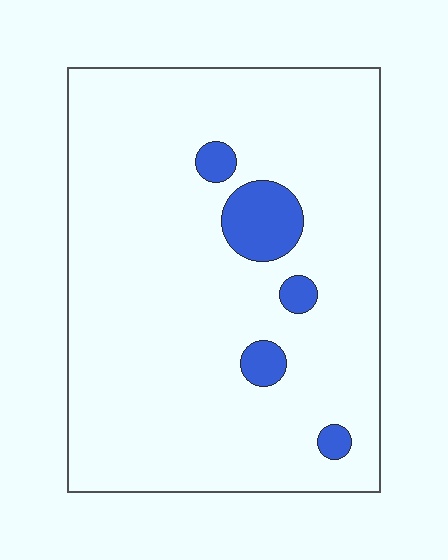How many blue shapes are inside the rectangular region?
5.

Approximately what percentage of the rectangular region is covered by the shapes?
Approximately 10%.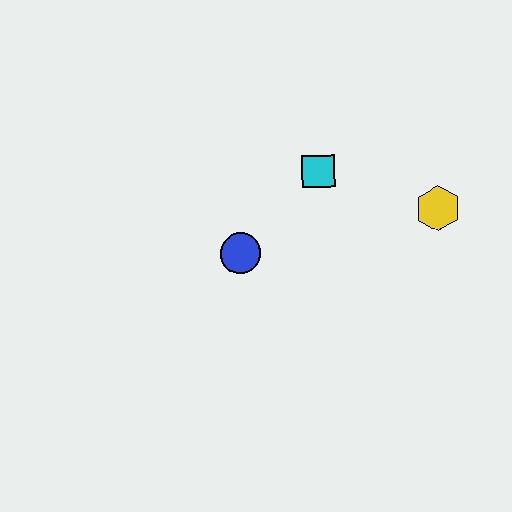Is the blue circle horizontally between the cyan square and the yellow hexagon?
No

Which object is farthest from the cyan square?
The yellow hexagon is farthest from the cyan square.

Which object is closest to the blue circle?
The cyan square is closest to the blue circle.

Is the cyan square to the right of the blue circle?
Yes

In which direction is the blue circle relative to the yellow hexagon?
The blue circle is to the left of the yellow hexagon.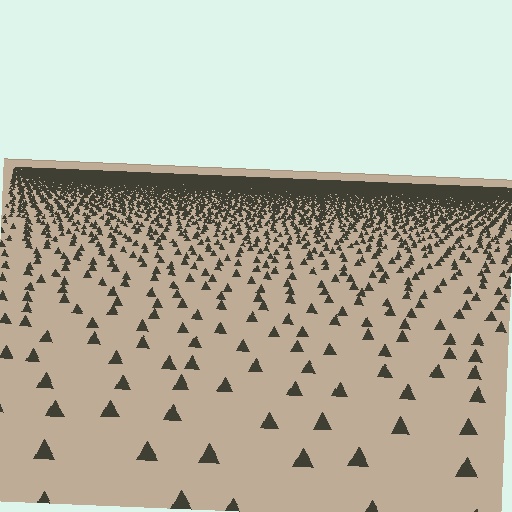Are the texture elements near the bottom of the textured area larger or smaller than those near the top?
Larger. Near the bottom, elements are closer to the viewer and appear at a bigger on-screen size.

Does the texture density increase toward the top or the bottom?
Density increases toward the top.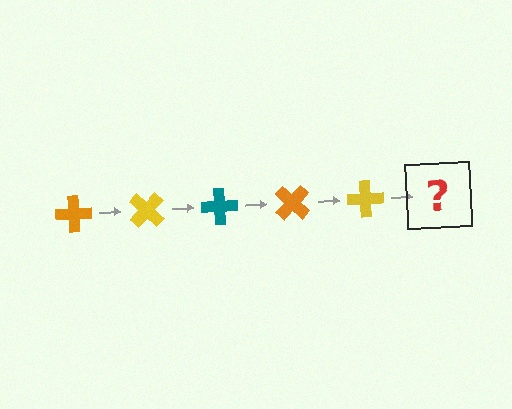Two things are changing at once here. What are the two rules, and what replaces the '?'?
The two rules are that it rotates 45 degrees each step and the color cycles through orange, yellow, and teal. The '?' should be a teal cross, rotated 225 degrees from the start.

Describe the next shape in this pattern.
It should be a teal cross, rotated 225 degrees from the start.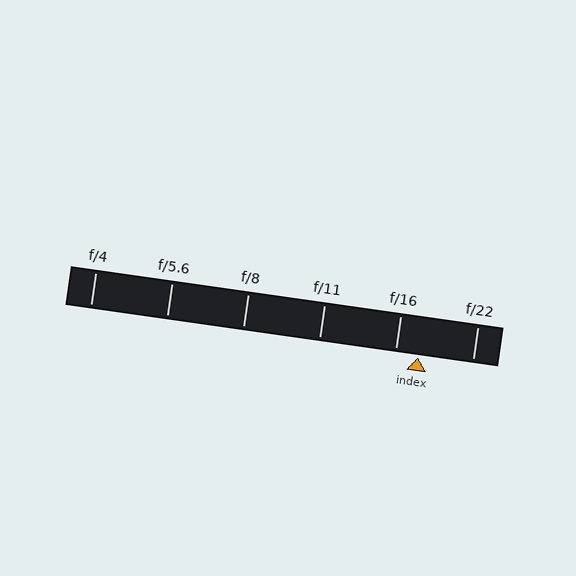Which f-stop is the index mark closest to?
The index mark is closest to f/16.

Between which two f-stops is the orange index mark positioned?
The index mark is between f/16 and f/22.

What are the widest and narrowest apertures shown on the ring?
The widest aperture shown is f/4 and the narrowest is f/22.